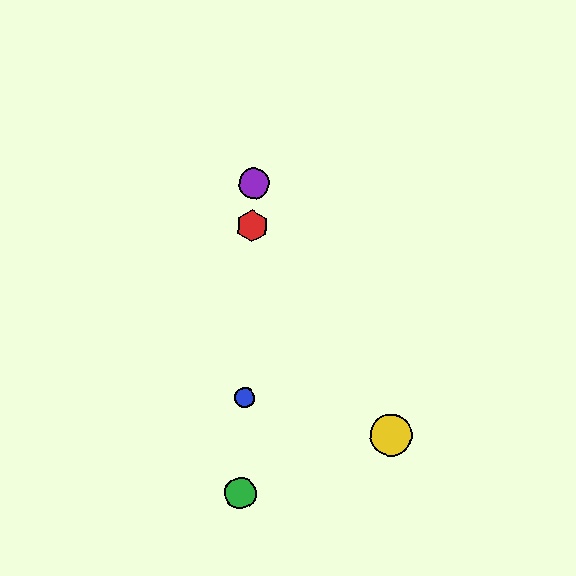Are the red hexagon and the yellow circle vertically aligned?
No, the red hexagon is at x≈252 and the yellow circle is at x≈391.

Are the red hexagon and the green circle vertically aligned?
Yes, both are at x≈252.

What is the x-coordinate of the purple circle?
The purple circle is at x≈254.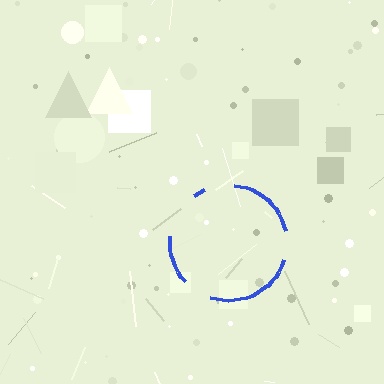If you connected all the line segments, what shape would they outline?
They would outline a circle.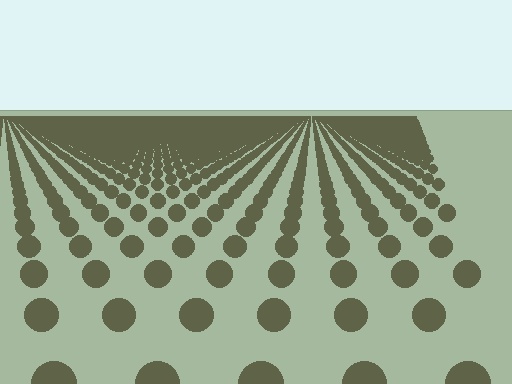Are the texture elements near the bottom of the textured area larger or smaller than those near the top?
Larger. Near the bottom, elements are closer to the viewer and appear at a bigger on-screen size.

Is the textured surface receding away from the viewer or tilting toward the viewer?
The surface is receding away from the viewer. Texture elements get smaller and denser toward the top.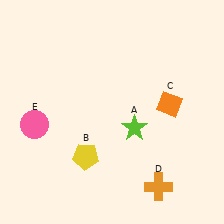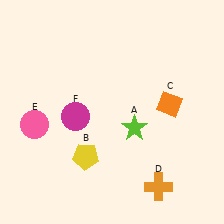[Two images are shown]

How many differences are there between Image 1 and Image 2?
There is 1 difference between the two images.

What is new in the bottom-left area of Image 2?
A magenta circle (F) was added in the bottom-left area of Image 2.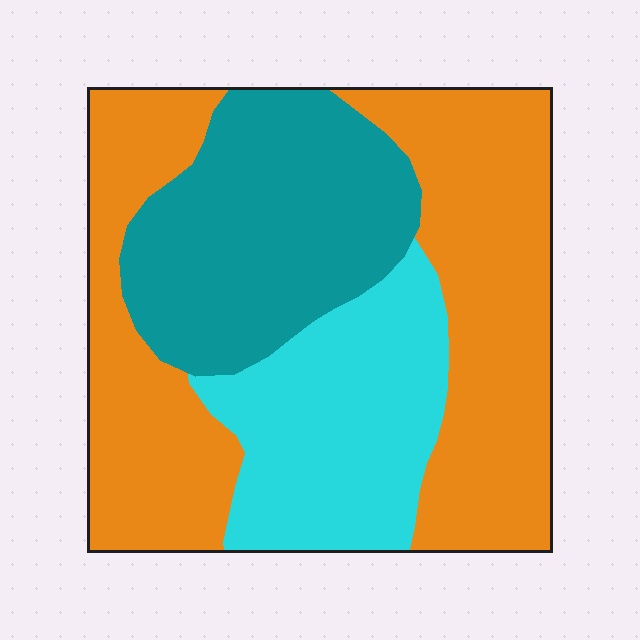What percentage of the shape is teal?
Teal takes up between a quarter and a half of the shape.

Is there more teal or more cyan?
Teal.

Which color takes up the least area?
Cyan, at roughly 25%.